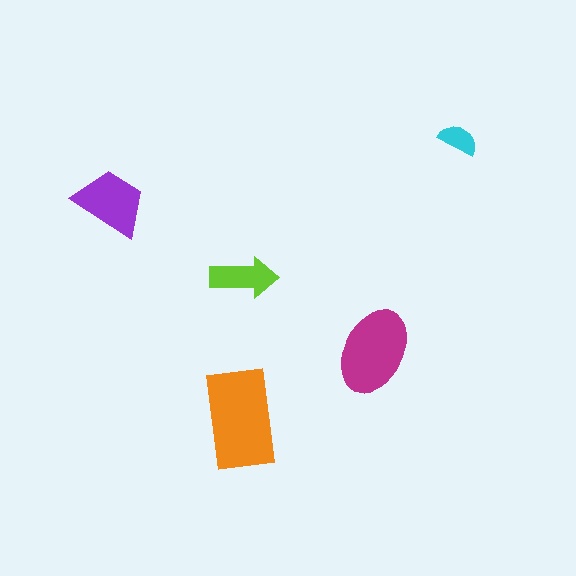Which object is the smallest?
The cyan semicircle.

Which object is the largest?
The orange rectangle.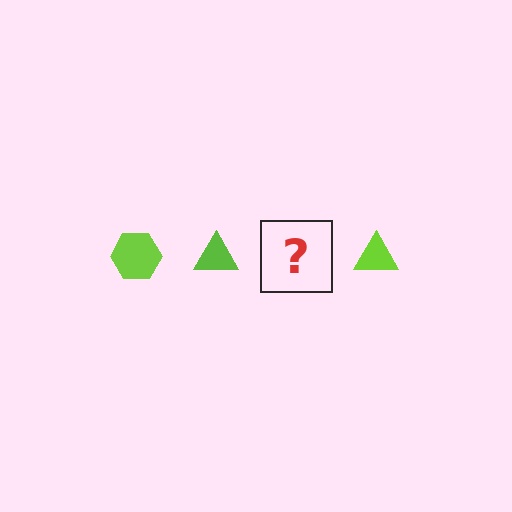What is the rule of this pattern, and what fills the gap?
The rule is that the pattern cycles through hexagon, triangle shapes in lime. The gap should be filled with a lime hexagon.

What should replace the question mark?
The question mark should be replaced with a lime hexagon.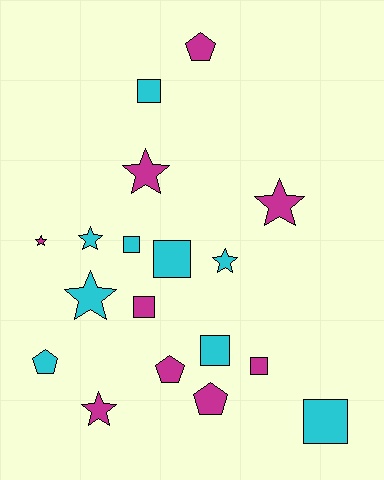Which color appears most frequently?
Cyan, with 9 objects.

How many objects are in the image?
There are 18 objects.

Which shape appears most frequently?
Star, with 7 objects.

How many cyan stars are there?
There are 3 cyan stars.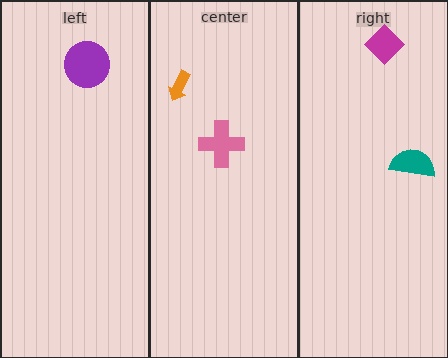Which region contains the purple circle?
The left region.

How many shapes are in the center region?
2.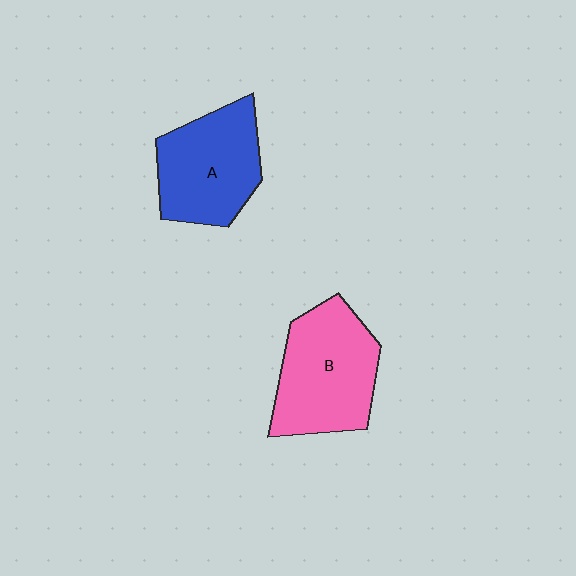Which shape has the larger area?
Shape B (pink).